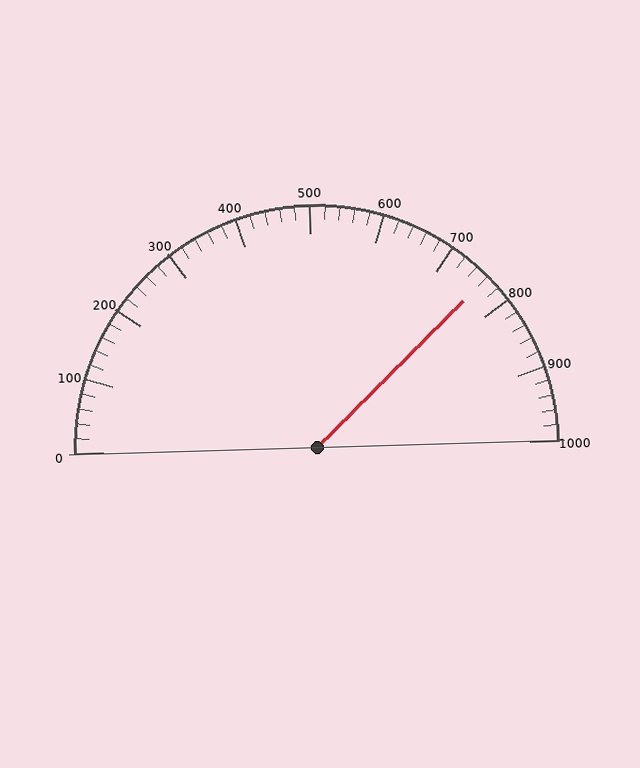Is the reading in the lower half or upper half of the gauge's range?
The reading is in the upper half of the range (0 to 1000).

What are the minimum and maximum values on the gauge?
The gauge ranges from 0 to 1000.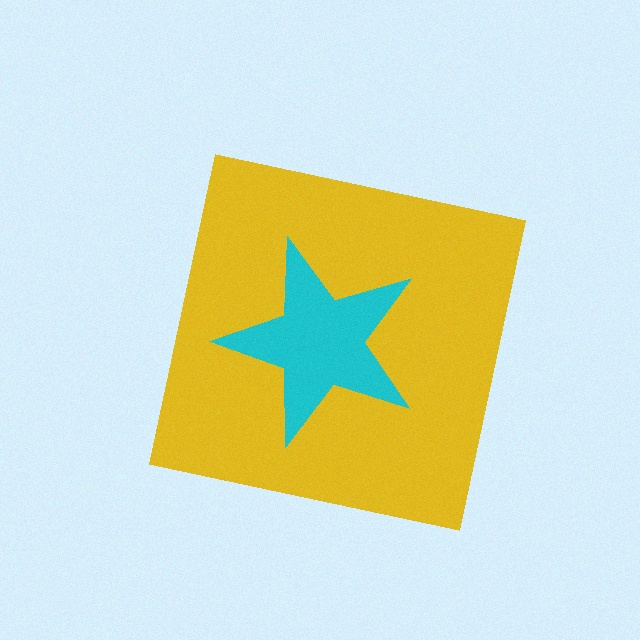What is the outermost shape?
The yellow square.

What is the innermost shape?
The cyan star.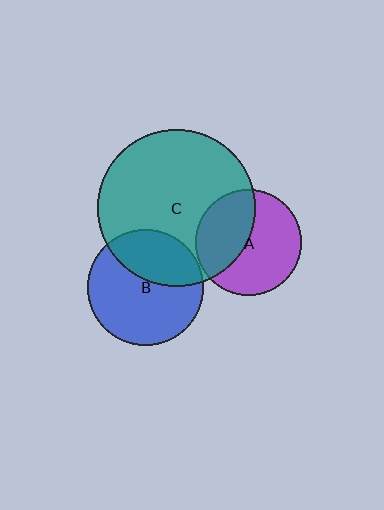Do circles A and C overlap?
Yes.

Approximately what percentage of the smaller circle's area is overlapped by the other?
Approximately 40%.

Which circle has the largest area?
Circle C (teal).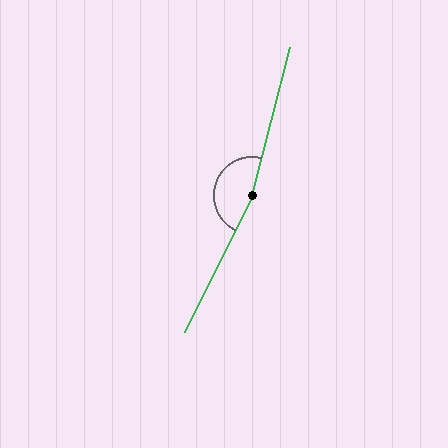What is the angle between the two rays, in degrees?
Approximately 168 degrees.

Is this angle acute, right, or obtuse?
It is obtuse.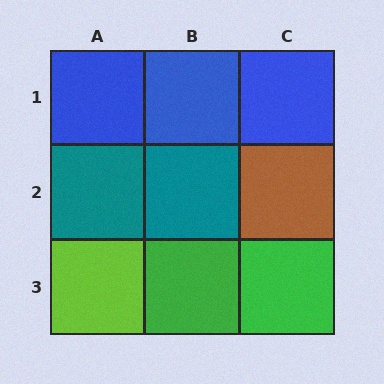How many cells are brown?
1 cell is brown.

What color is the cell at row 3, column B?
Green.